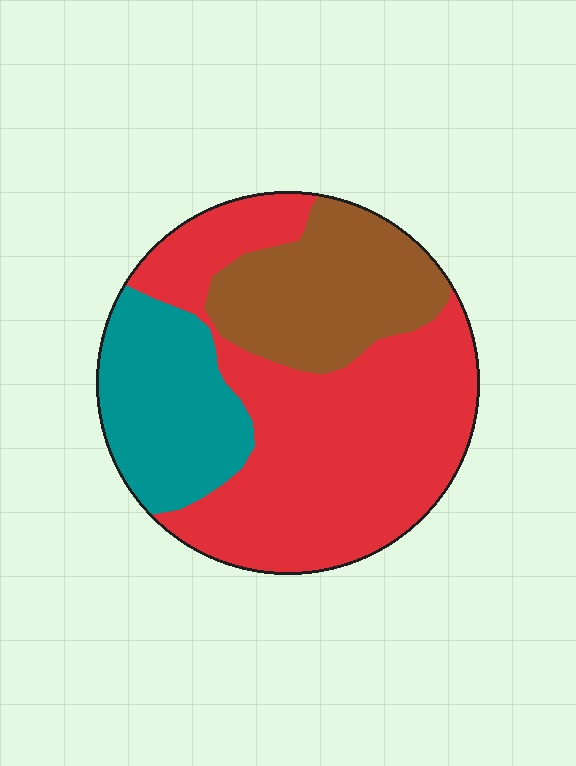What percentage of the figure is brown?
Brown covers about 25% of the figure.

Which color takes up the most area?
Red, at roughly 55%.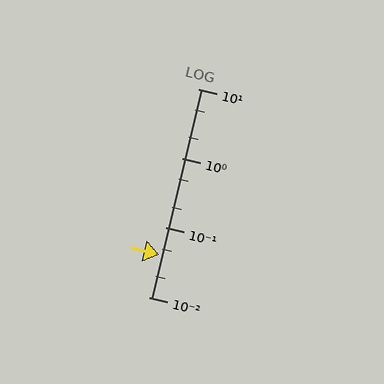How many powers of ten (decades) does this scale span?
The scale spans 3 decades, from 0.01 to 10.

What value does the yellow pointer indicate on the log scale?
The pointer indicates approximately 0.041.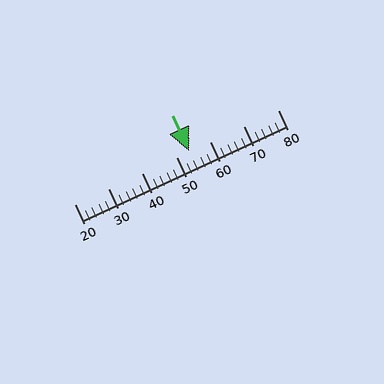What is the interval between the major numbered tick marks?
The major tick marks are spaced 10 units apart.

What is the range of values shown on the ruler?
The ruler shows values from 20 to 80.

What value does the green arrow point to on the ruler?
The green arrow points to approximately 54.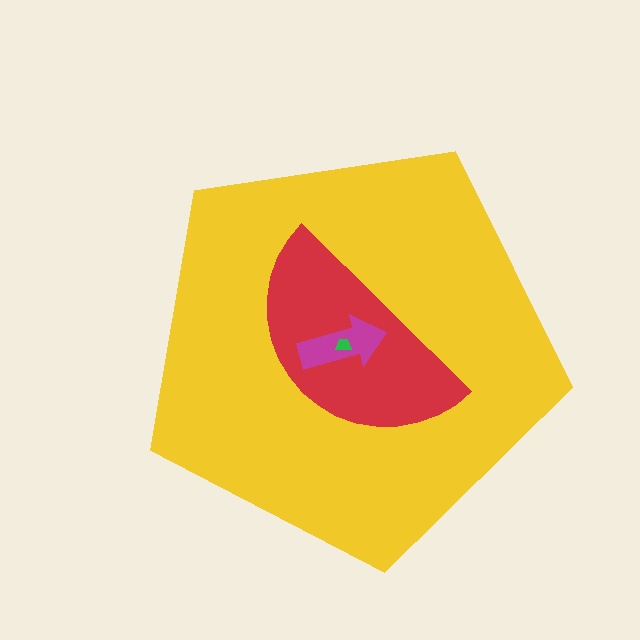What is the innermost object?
The green trapezoid.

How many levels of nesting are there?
4.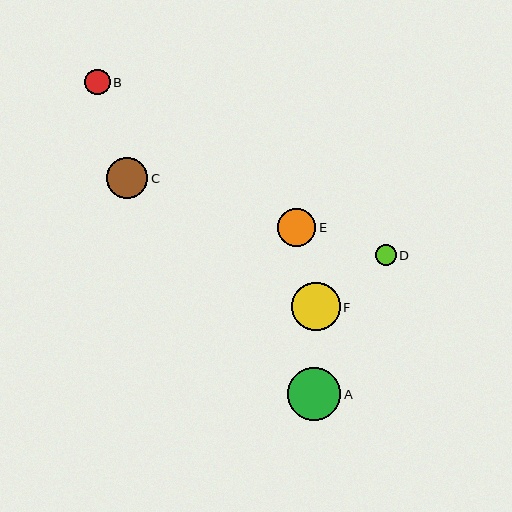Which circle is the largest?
Circle A is the largest with a size of approximately 53 pixels.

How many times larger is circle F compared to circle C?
Circle F is approximately 1.2 times the size of circle C.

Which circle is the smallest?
Circle D is the smallest with a size of approximately 21 pixels.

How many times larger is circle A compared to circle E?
Circle A is approximately 1.4 times the size of circle E.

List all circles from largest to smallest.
From largest to smallest: A, F, C, E, B, D.